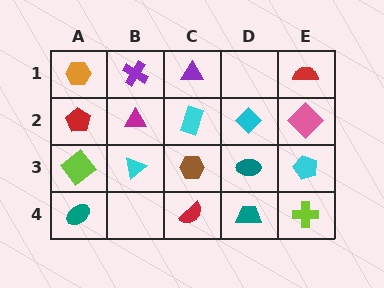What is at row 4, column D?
A teal trapezoid.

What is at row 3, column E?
A cyan pentagon.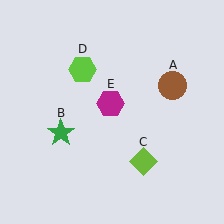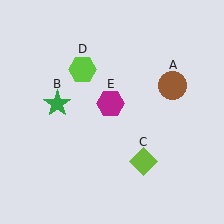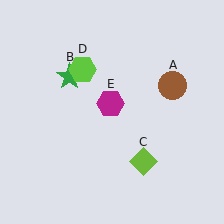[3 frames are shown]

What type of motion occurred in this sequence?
The green star (object B) rotated clockwise around the center of the scene.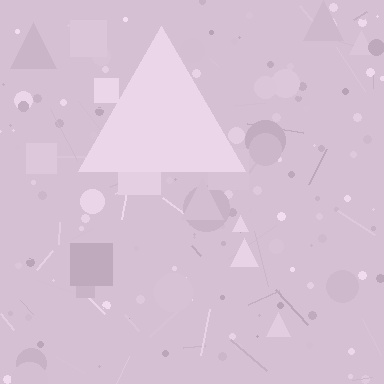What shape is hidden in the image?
A triangle is hidden in the image.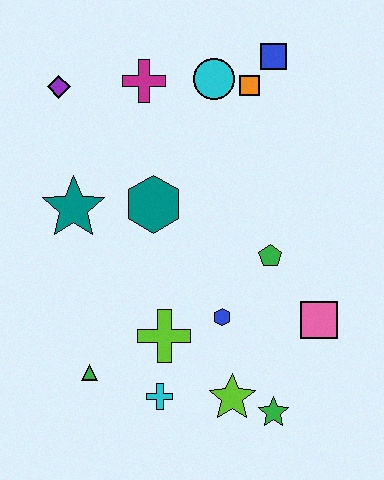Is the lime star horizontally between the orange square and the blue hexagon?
Yes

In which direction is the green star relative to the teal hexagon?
The green star is below the teal hexagon.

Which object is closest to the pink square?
The green pentagon is closest to the pink square.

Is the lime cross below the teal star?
Yes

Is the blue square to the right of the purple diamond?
Yes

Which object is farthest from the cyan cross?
The blue square is farthest from the cyan cross.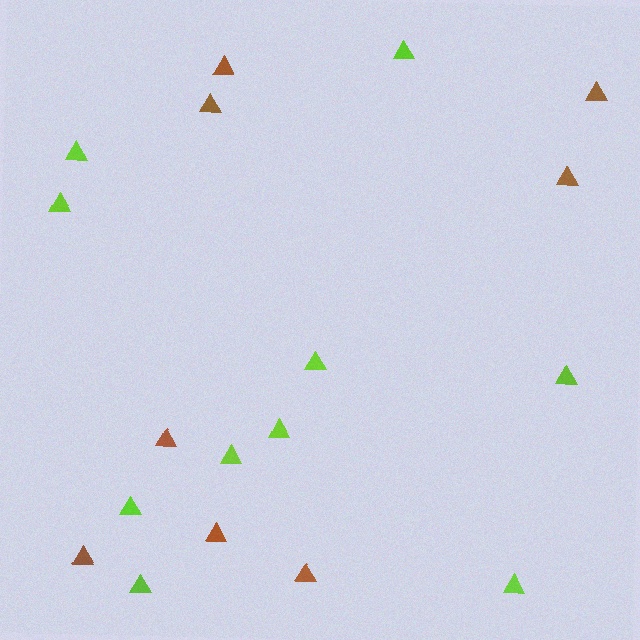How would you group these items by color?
There are 2 groups: one group of brown triangles (8) and one group of lime triangles (10).